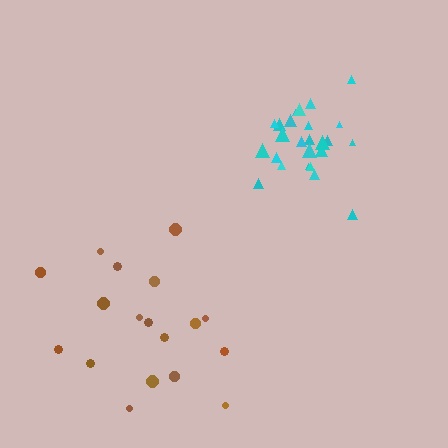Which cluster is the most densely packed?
Cyan.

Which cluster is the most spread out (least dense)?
Brown.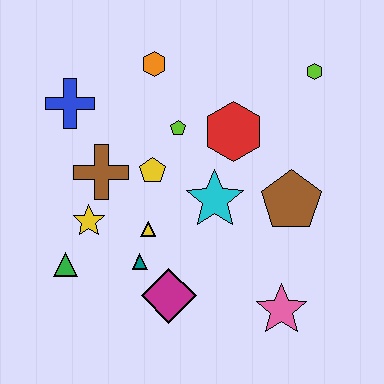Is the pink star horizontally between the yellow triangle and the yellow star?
No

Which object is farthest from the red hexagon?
The green triangle is farthest from the red hexagon.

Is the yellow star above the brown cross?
No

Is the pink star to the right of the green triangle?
Yes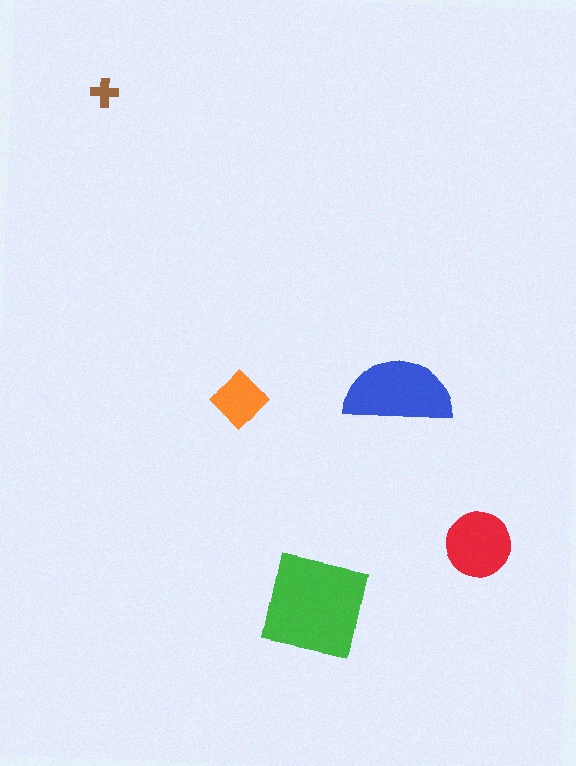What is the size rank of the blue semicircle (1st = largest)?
2nd.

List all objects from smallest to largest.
The brown cross, the orange diamond, the red circle, the blue semicircle, the green square.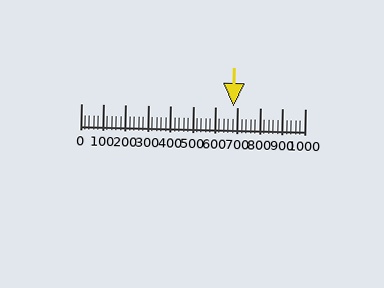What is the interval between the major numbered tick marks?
The major tick marks are spaced 100 units apart.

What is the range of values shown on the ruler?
The ruler shows values from 0 to 1000.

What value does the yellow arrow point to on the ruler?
The yellow arrow points to approximately 680.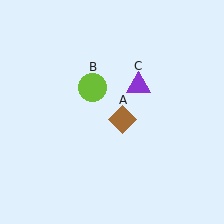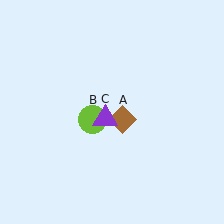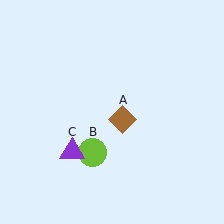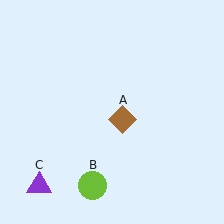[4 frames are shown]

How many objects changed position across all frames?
2 objects changed position: lime circle (object B), purple triangle (object C).